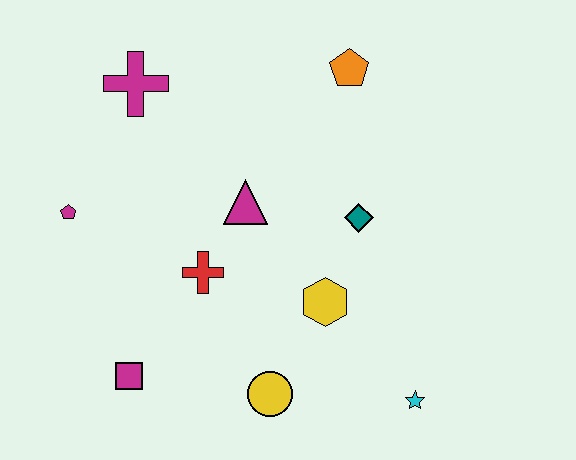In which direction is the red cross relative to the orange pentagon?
The red cross is below the orange pentagon.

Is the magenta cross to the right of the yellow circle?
No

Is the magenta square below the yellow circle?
No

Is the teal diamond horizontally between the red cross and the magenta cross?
No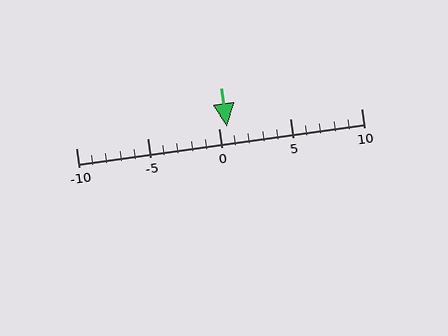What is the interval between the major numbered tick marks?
The major tick marks are spaced 5 units apart.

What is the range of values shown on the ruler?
The ruler shows values from -10 to 10.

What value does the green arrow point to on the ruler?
The green arrow points to approximately 1.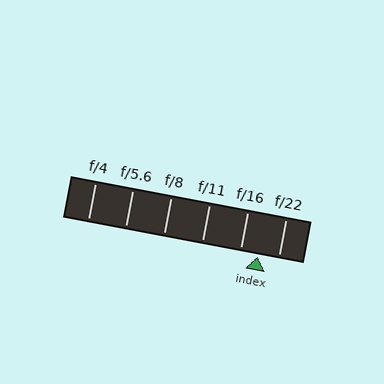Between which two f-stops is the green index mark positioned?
The index mark is between f/16 and f/22.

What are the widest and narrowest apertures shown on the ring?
The widest aperture shown is f/4 and the narrowest is f/22.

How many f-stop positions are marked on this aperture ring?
There are 6 f-stop positions marked.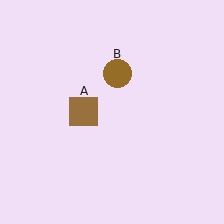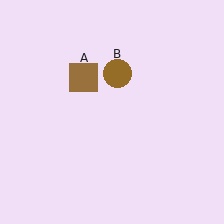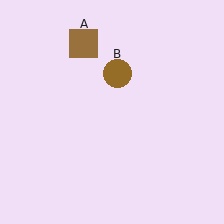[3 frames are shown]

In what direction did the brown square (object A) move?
The brown square (object A) moved up.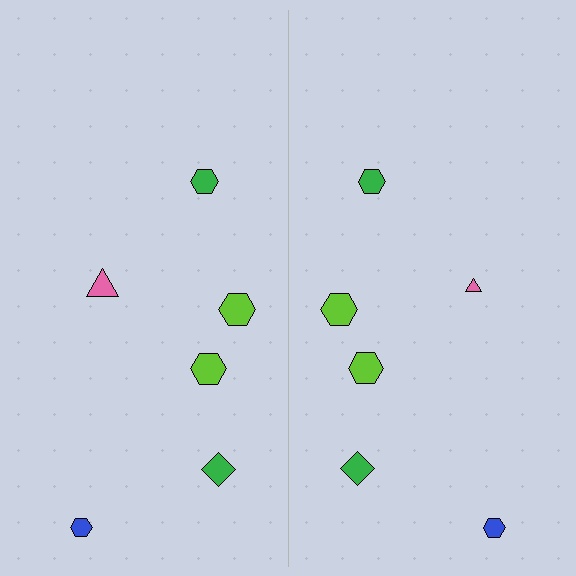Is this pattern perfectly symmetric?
No, the pattern is not perfectly symmetric. The pink triangle on the right side has a different size than its mirror counterpart.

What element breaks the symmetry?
The pink triangle on the right side has a different size than its mirror counterpart.